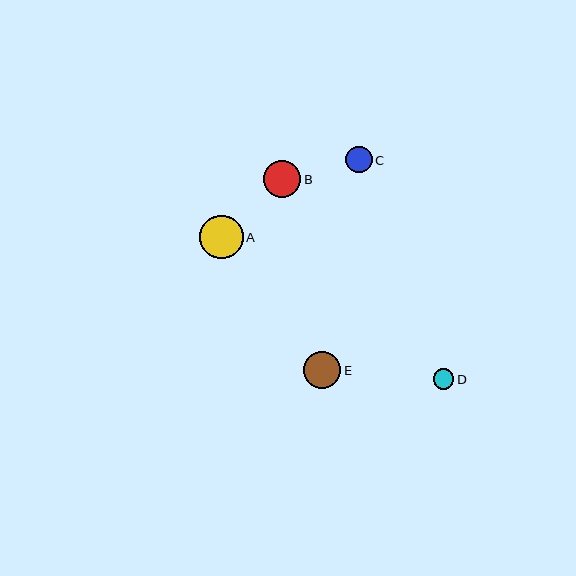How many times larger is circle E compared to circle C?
Circle E is approximately 1.4 times the size of circle C.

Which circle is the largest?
Circle A is the largest with a size of approximately 44 pixels.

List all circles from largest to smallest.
From largest to smallest: A, B, E, C, D.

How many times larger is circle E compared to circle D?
Circle E is approximately 1.8 times the size of circle D.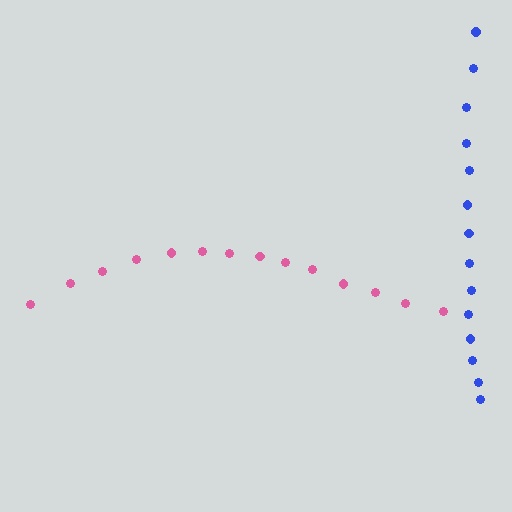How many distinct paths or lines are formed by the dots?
There are 2 distinct paths.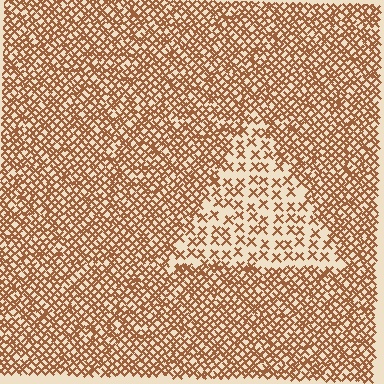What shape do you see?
I see a triangle.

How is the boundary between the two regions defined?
The boundary is defined by a change in element density (approximately 2.4x ratio). All elements are the same color, size, and shape.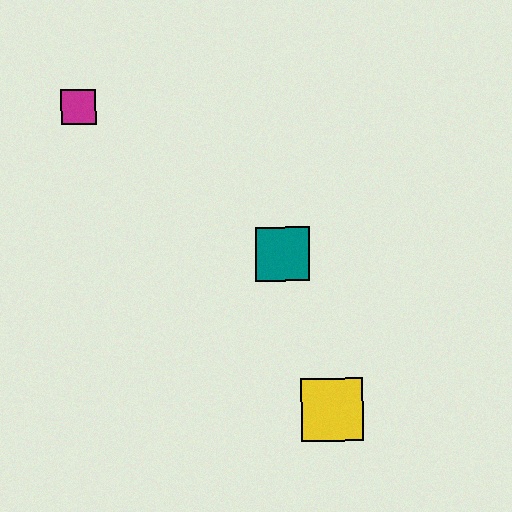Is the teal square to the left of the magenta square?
No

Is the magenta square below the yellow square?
No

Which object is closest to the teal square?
The yellow square is closest to the teal square.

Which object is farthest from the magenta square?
The yellow square is farthest from the magenta square.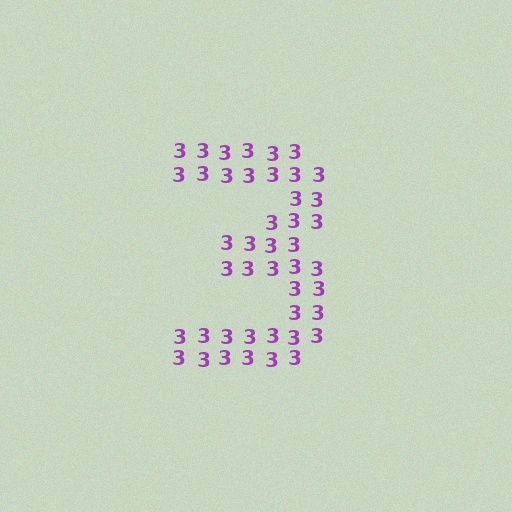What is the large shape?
The large shape is the digit 3.